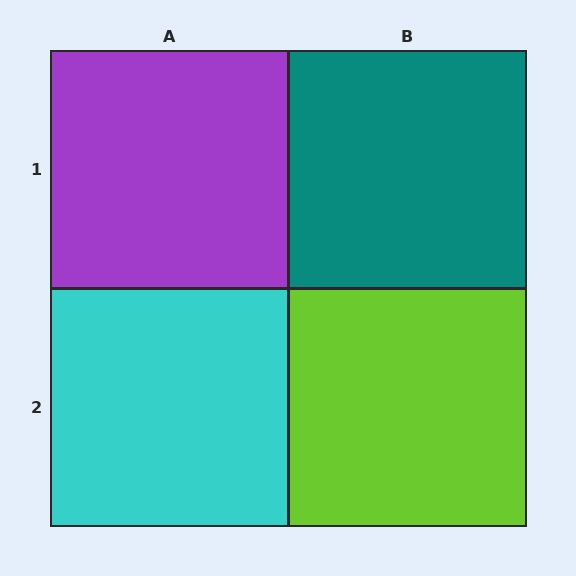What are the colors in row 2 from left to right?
Cyan, lime.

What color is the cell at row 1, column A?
Purple.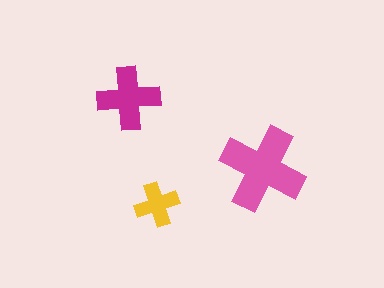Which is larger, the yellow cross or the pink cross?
The pink one.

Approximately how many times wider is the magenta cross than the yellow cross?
About 1.5 times wider.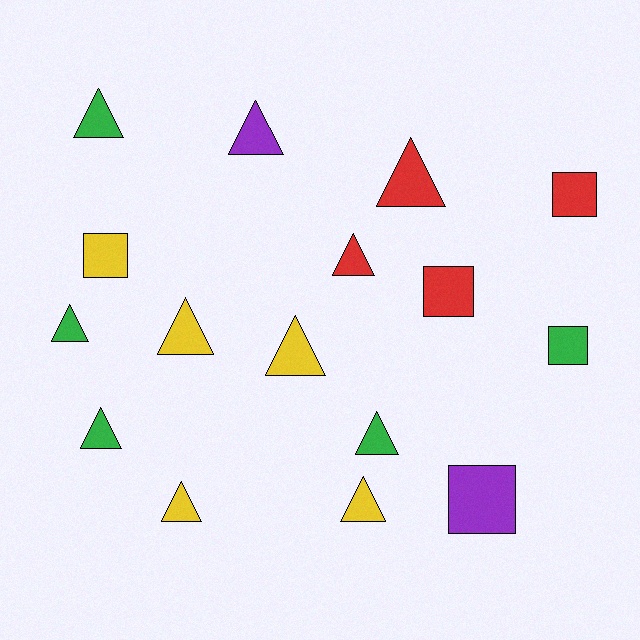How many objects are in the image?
There are 16 objects.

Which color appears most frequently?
Yellow, with 5 objects.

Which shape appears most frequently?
Triangle, with 11 objects.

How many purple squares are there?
There is 1 purple square.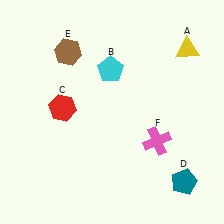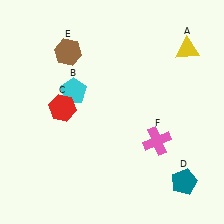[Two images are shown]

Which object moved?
The cyan pentagon (B) moved left.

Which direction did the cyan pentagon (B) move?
The cyan pentagon (B) moved left.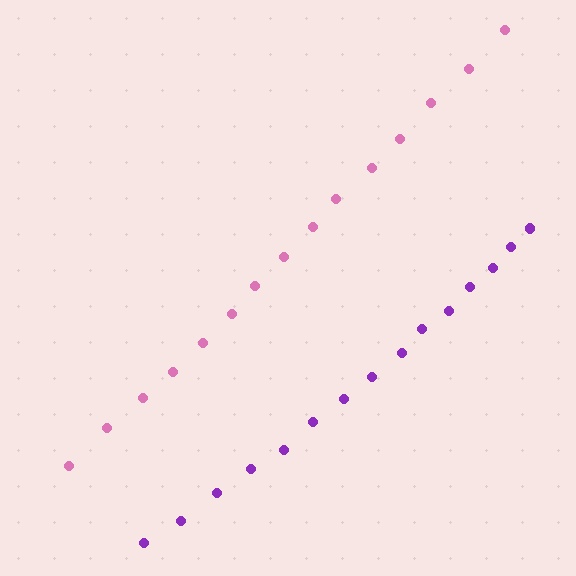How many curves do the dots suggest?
There are 2 distinct paths.